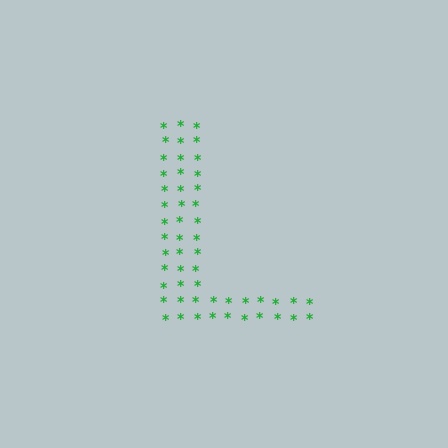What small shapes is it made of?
It is made of small asterisks.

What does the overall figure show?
The overall figure shows the letter L.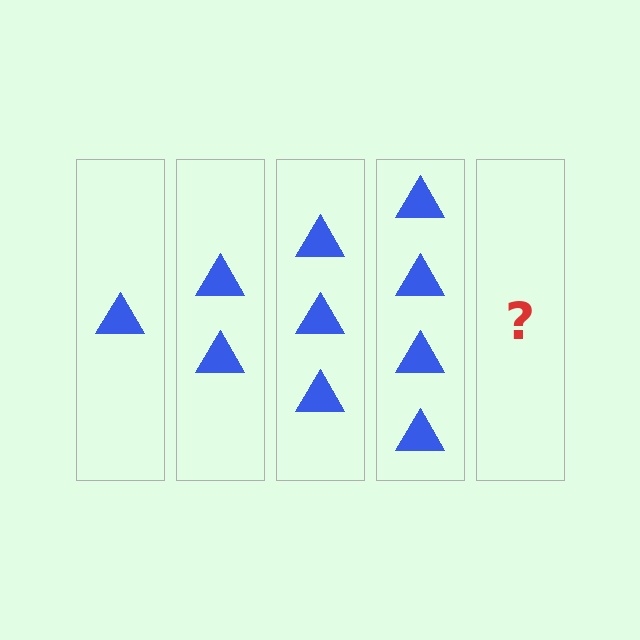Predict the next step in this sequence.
The next step is 5 triangles.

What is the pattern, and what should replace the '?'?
The pattern is that each step adds one more triangle. The '?' should be 5 triangles.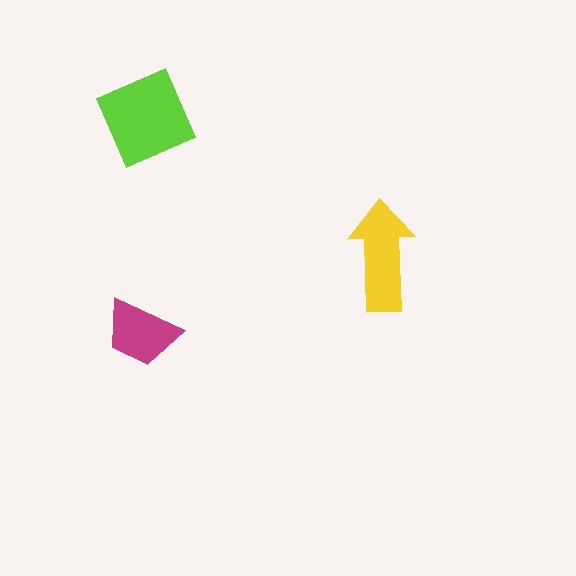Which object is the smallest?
The magenta trapezoid.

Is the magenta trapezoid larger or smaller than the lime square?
Smaller.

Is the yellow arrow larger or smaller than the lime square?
Smaller.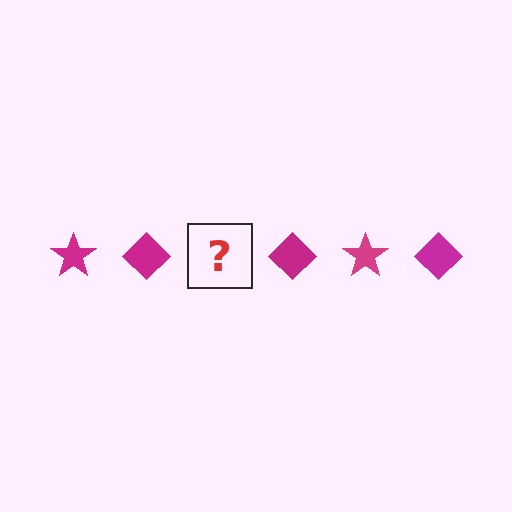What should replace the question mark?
The question mark should be replaced with a magenta star.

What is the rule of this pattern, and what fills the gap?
The rule is that the pattern cycles through star, diamond shapes in magenta. The gap should be filled with a magenta star.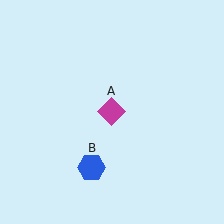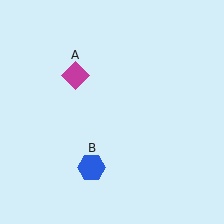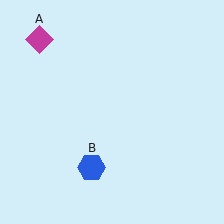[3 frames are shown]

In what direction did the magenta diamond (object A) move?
The magenta diamond (object A) moved up and to the left.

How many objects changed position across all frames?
1 object changed position: magenta diamond (object A).